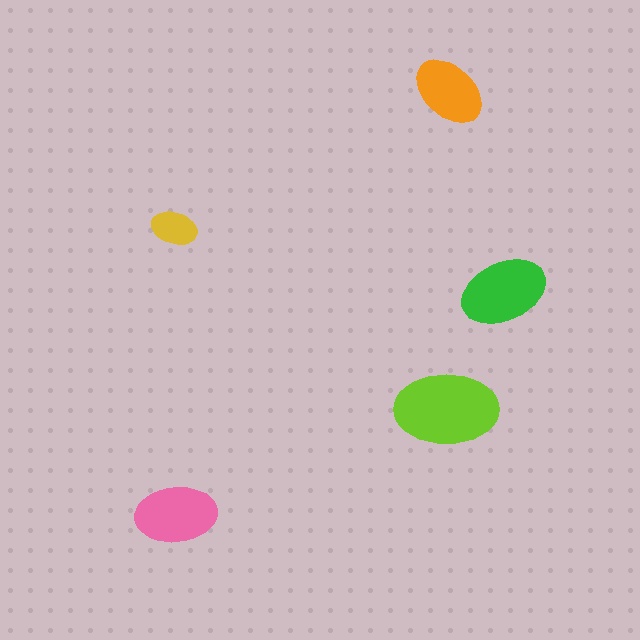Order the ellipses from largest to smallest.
the lime one, the green one, the pink one, the orange one, the yellow one.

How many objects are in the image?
There are 5 objects in the image.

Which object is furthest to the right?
The green ellipse is rightmost.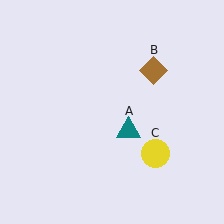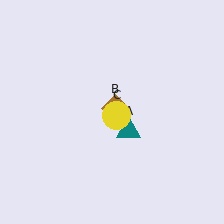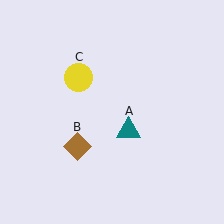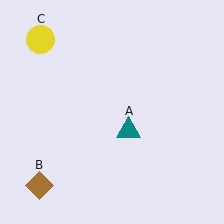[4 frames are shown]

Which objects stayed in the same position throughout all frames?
Teal triangle (object A) remained stationary.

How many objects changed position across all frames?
2 objects changed position: brown diamond (object B), yellow circle (object C).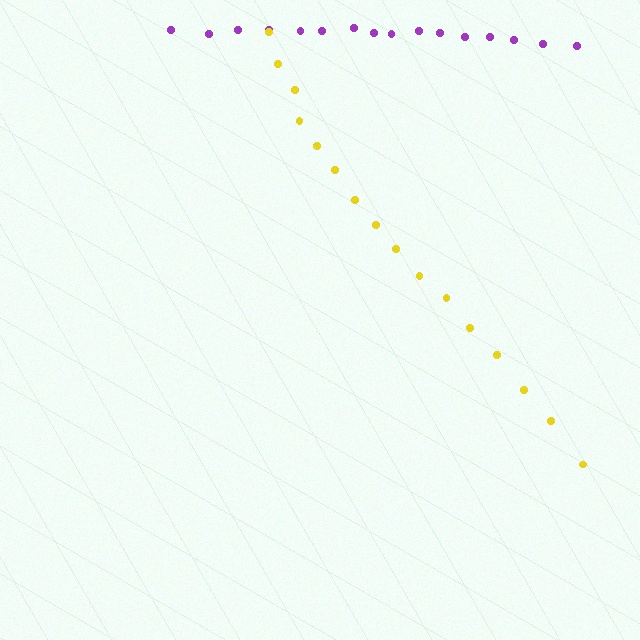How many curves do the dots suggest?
There are 2 distinct paths.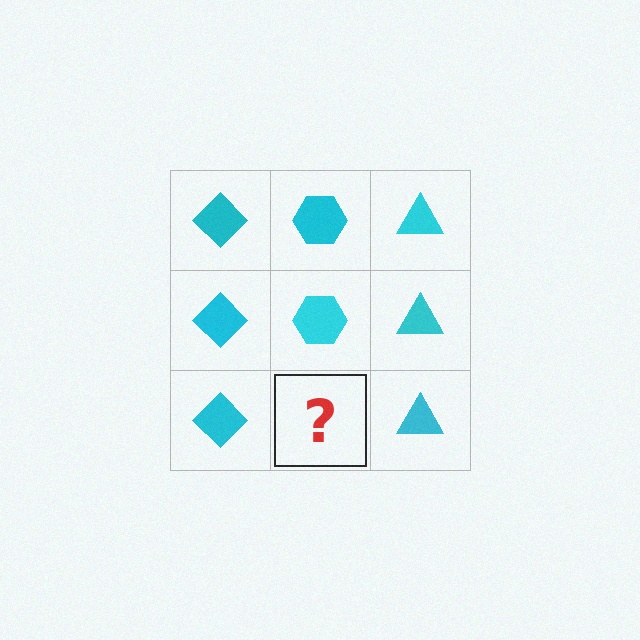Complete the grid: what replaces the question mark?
The question mark should be replaced with a cyan hexagon.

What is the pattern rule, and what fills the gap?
The rule is that each column has a consistent shape. The gap should be filled with a cyan hexagon.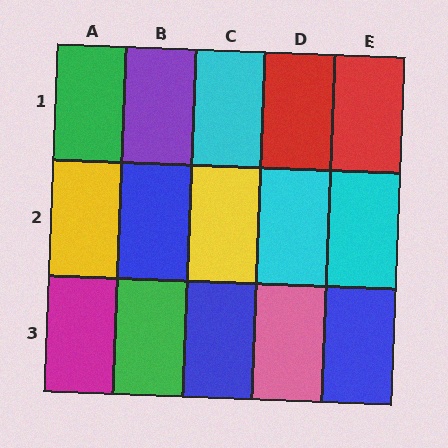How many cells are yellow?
2 cells are yellow.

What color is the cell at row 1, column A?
Green.